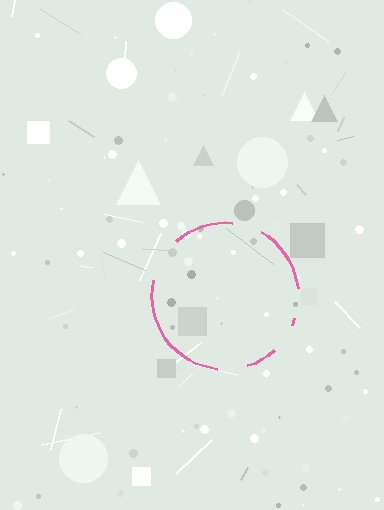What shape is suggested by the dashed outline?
The dashed outline suggests a circle.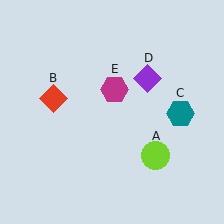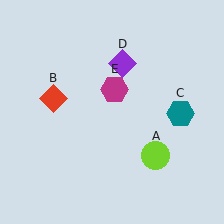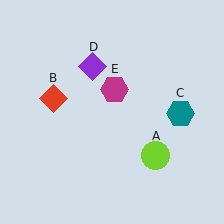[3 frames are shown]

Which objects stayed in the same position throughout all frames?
Lime circle (object A) and red diamond (object B) and teal hexagon (object C) and magenta hexagon (object E) remained stationary.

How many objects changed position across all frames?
1 object changed position: purple diamond (object D).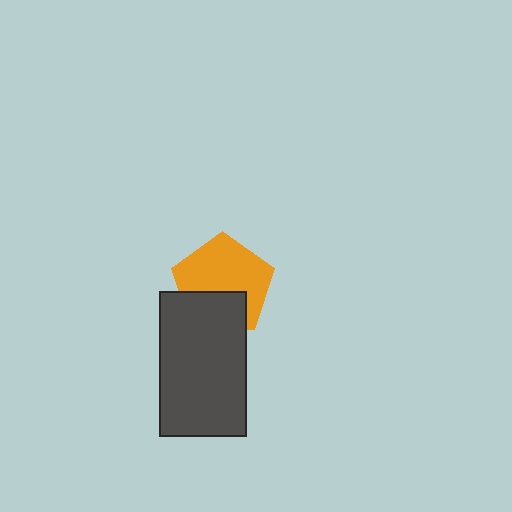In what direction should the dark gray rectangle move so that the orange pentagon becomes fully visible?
The dark gray rectangle should move down. That is the shortest direction to clear the overlap and leave the orange pentagon fully visible.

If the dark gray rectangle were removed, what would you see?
You would see the complete orange pentagon.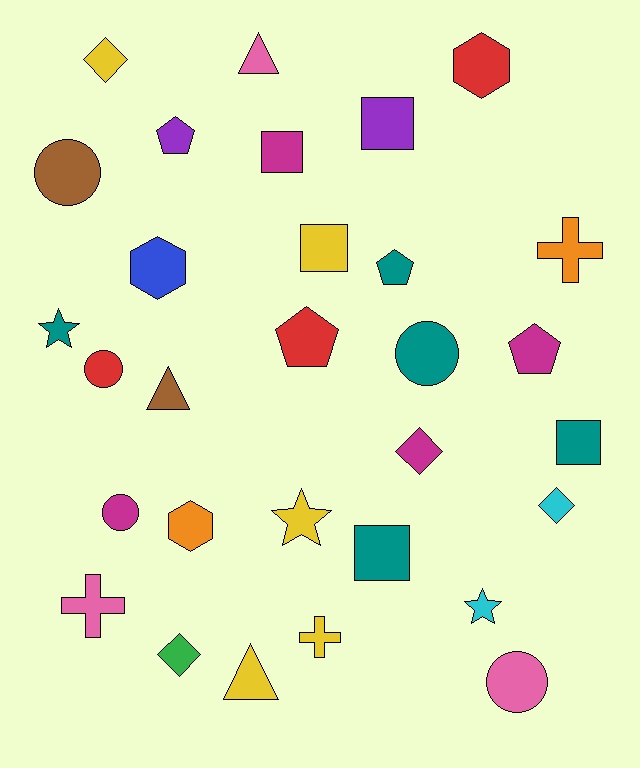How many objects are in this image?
There are 30 objects.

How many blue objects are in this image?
There is 1 blue object.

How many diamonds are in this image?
There are 4 diamonds.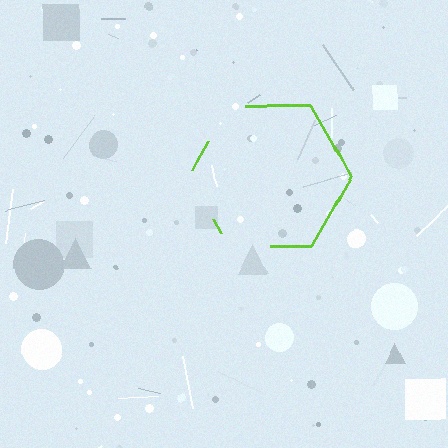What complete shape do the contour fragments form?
The contour fragments form a hexagon.